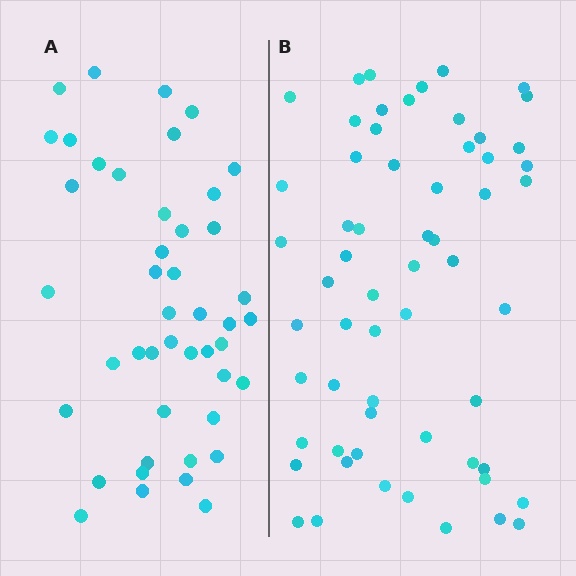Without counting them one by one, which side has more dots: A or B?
Region B (the right region) has more dots.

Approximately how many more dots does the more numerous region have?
Region B has approximately 15 more dots than region A.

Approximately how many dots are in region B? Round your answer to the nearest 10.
About 60 dots.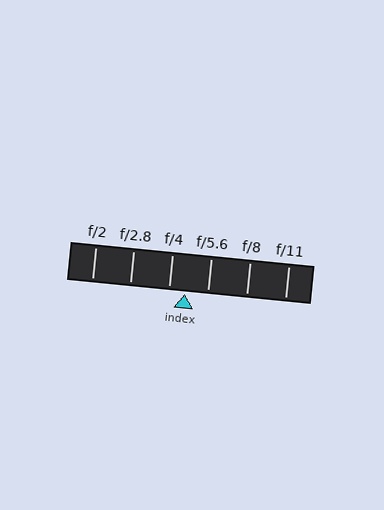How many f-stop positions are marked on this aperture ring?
There are 6 f-stop positions marked.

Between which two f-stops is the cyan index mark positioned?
The index mark is between f/4 and f/5.6.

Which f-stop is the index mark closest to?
The index mark is closest to f/4.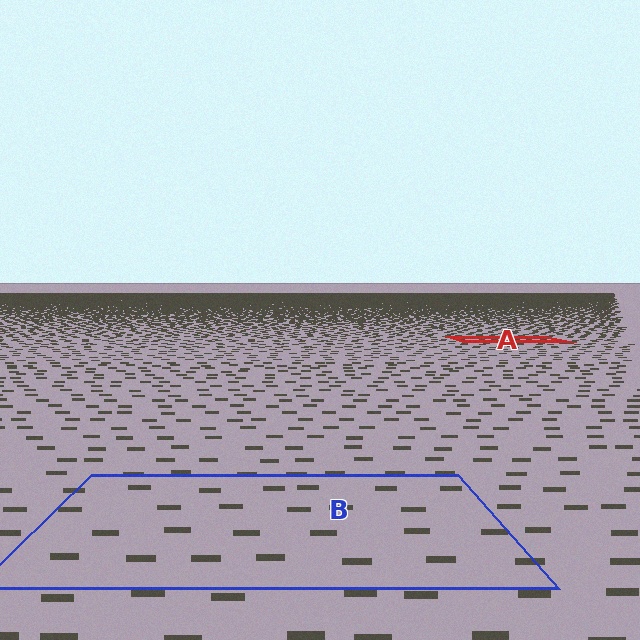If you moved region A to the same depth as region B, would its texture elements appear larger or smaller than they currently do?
They would appear larger. At a closer depth, the same texture elements are projected at a bigger on-screen size.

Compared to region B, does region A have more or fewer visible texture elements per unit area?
Region A has more texture elements per unit area — they are packed more densely because it is farther away.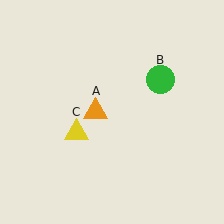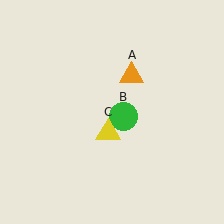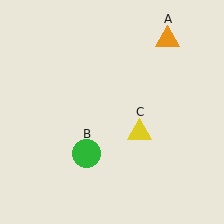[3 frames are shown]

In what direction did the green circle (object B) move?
The green circle (object B) moved down and to the left.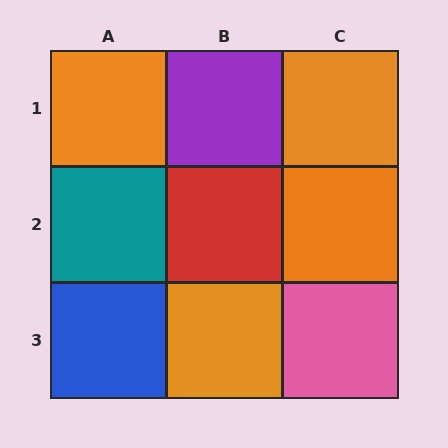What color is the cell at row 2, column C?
Orange.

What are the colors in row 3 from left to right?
Blue, orange, pink.